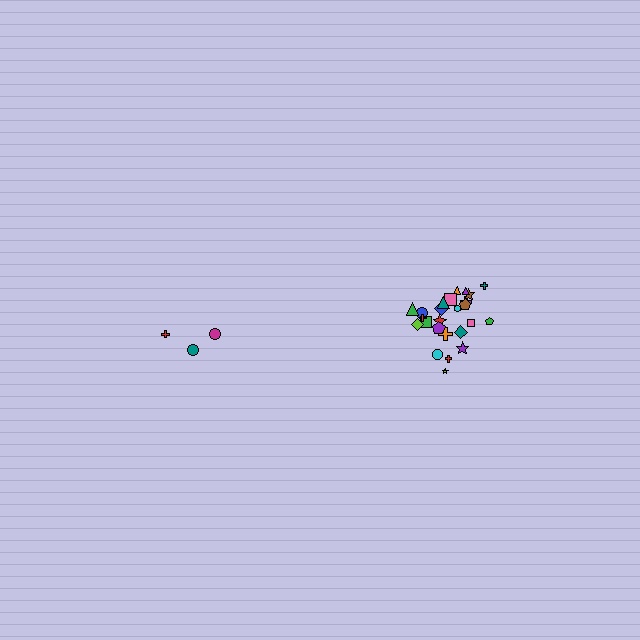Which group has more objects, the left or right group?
The right group.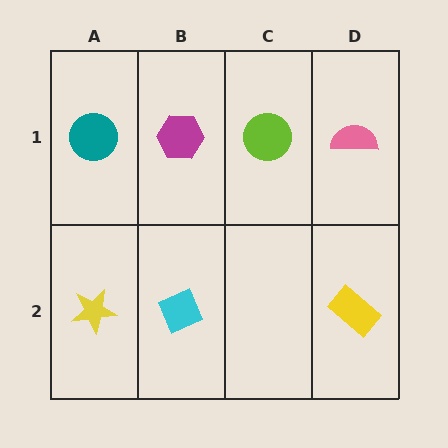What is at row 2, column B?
A cyan diamond.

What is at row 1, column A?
A teal circle.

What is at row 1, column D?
A pink semicircle.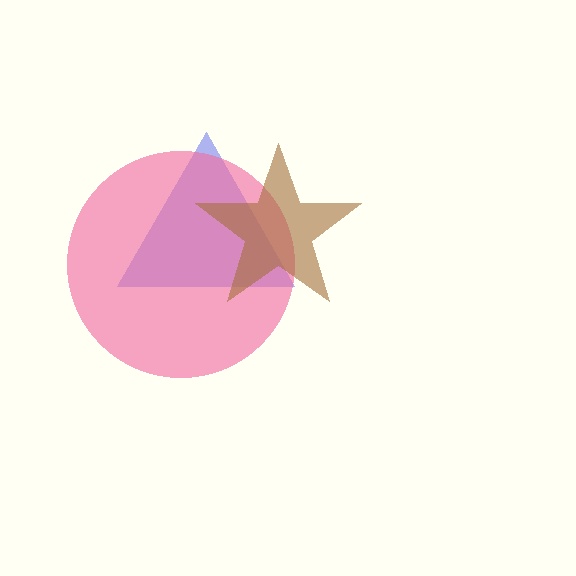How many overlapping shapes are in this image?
There are 3 overlapping shapes in the image.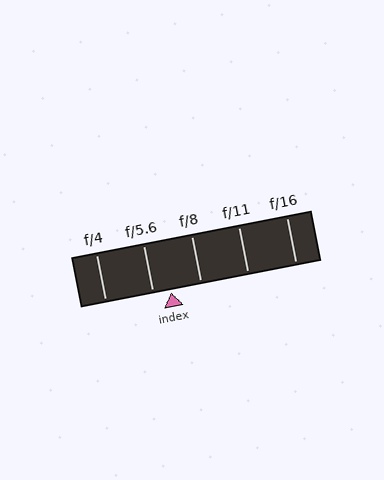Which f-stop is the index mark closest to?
The index mark is closest to f/5.6.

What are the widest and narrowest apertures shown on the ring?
The widest aperture shown is f/4 and the narrowest is f/16.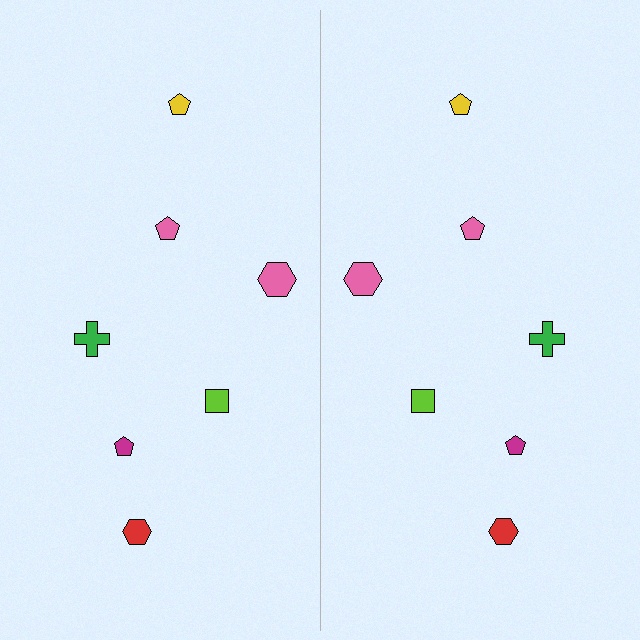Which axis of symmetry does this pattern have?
The pattern has a vertical axis of symmetry running through the center of the image.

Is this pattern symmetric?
Yes, this pattern has bilateral (reflection) symmetry.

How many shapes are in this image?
There are 14 shapes in this image.